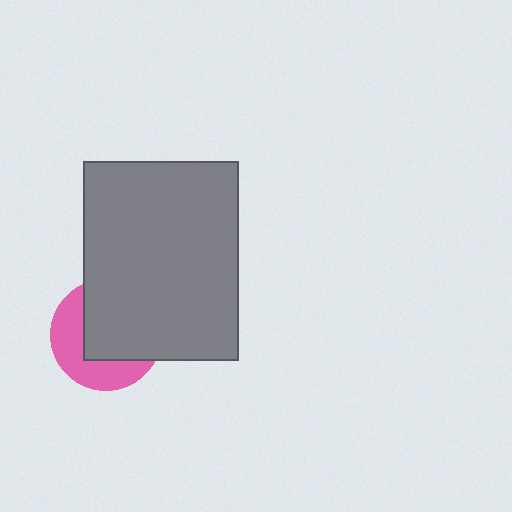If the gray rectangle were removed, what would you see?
You would see the complete pink circle.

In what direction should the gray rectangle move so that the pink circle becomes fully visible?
The gray rectangle should move toward the upper-right. That is the shortest direction to clear the overlap and leave the pink circle fully visible.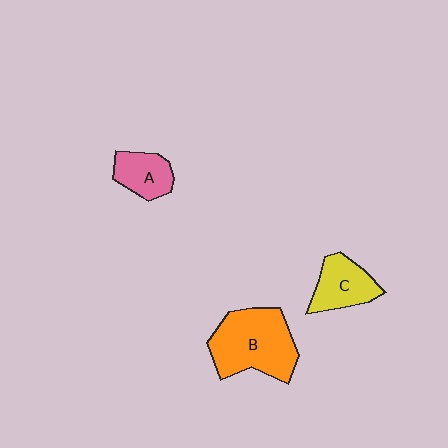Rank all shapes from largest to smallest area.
From largest to smallest: B (orange), C (yellow), A (pink).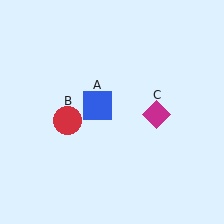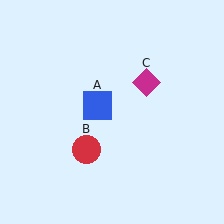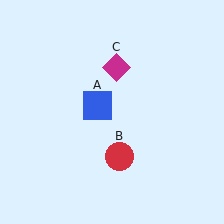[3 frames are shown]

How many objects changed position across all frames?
2 objects changed position: red circle (object B), magenta diamond (object C).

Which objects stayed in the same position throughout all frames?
Blue square (object A) remained stationary.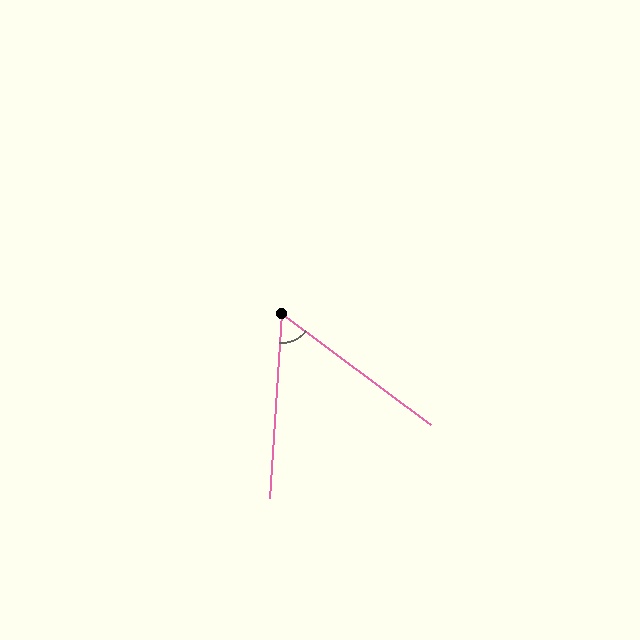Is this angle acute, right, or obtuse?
It is acute.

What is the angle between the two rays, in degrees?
Approximately 57 degrees.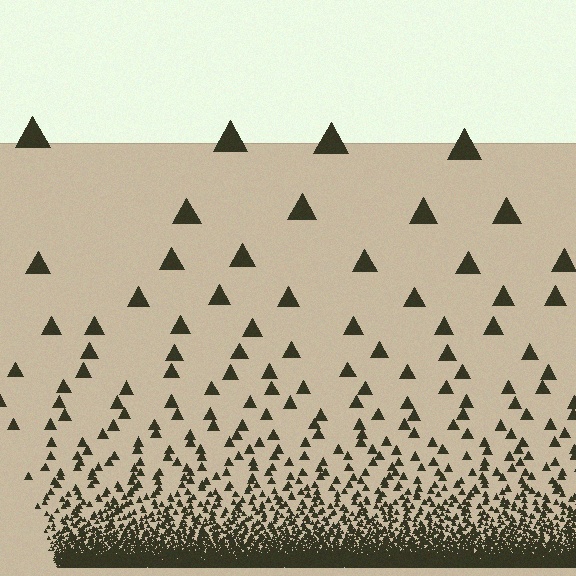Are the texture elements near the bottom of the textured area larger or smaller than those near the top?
Smaller. The gradient is inverted — elements near the bottom are smaller and denser.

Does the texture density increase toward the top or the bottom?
Density increases toward the bottom.